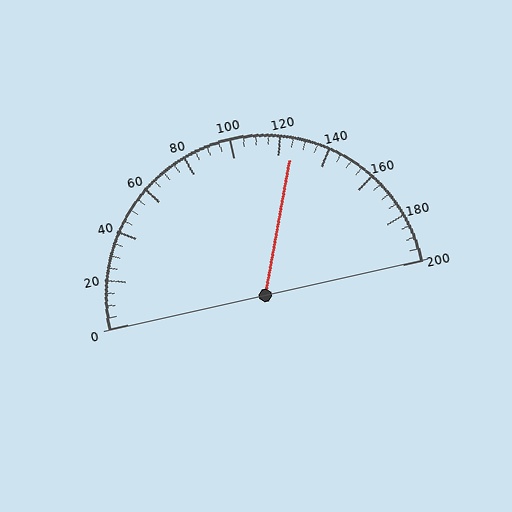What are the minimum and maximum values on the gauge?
The gauge ranges from 0 to 200.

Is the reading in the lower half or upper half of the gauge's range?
The reading is in the upper half of the range (0 to 200).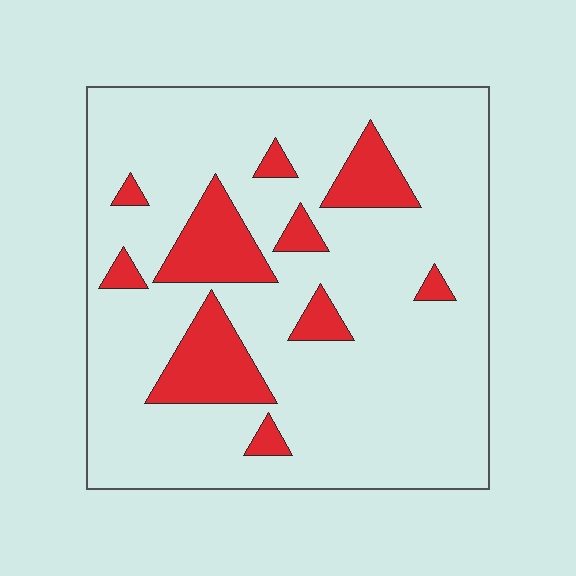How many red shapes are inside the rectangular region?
10.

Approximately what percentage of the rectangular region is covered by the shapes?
Approximately 15%.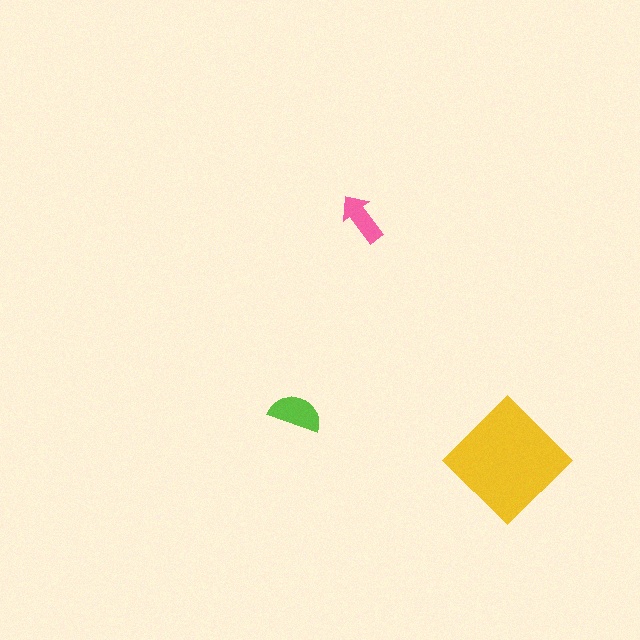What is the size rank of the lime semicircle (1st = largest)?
2nd.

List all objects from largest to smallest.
The yellow diamond, the lime semicircle, the pink arrow.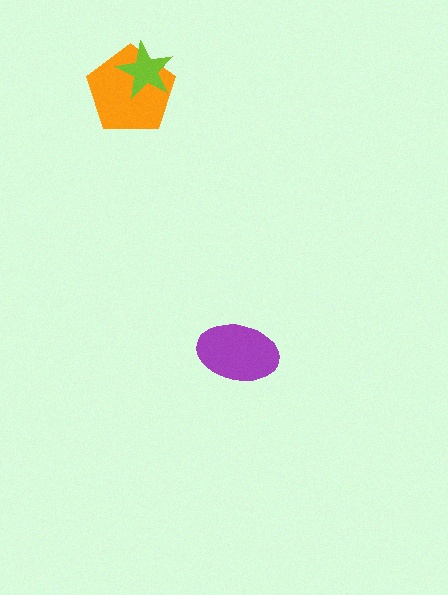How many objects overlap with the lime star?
1 object overlaps with the lime star.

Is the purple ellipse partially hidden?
No, no other shape covers it.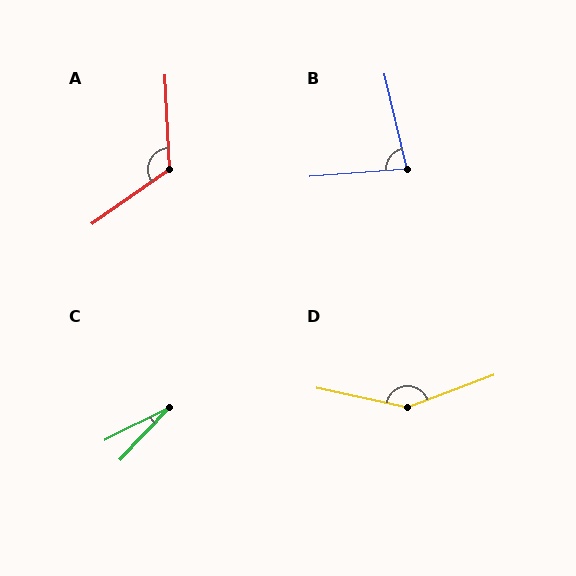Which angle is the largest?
D, at approximately 147 degrees.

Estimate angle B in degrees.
Approximately 81 degrees.